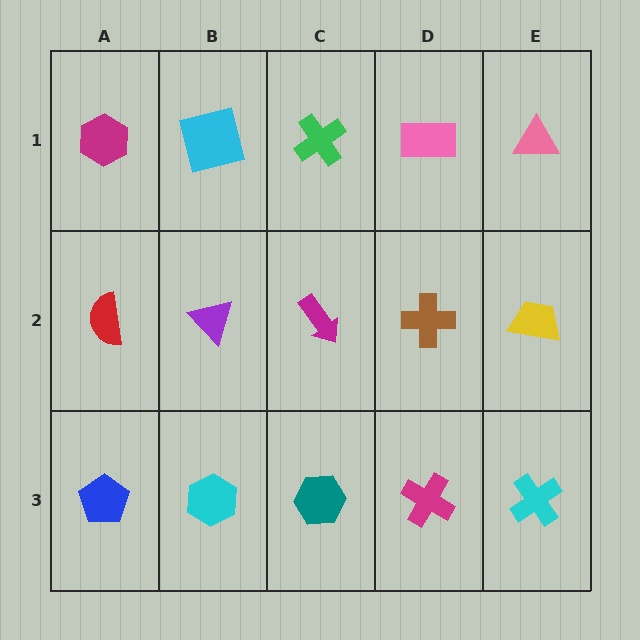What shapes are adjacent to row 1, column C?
A magenta arrow (row 2, column C), a cyan square (row 1, column B), a pink rectangle (row 1, column D).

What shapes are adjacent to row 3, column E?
A yellow trapezoid (row 2, column E), a magenta cross (row 3, column D).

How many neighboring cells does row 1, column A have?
2.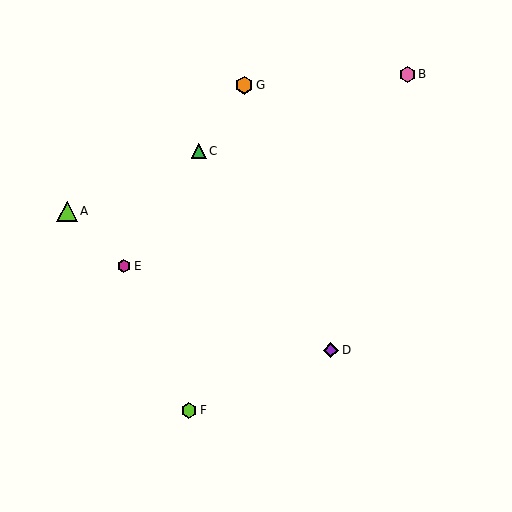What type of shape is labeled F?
Shape F is a lime hexagon.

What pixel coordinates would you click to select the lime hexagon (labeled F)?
Click at (189, 410) to select the lime hexagon F.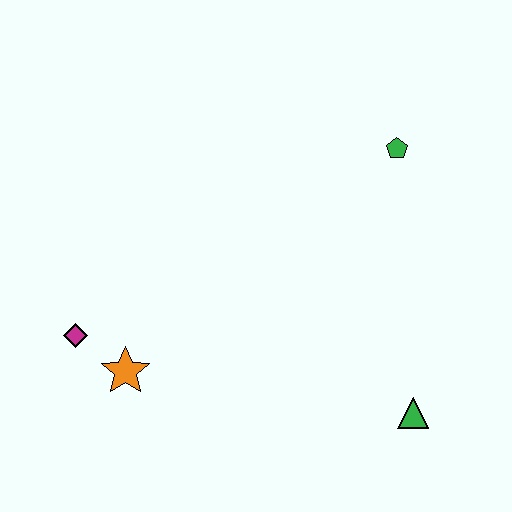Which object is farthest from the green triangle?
The magenta diamond is farthest from the green triangle.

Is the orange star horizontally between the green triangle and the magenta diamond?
Yes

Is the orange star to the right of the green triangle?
No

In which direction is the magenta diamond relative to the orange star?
The magenta diamond is to the left of the orange star.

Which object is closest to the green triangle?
The green pentagon is closest to the green triangle.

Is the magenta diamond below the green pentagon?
Yes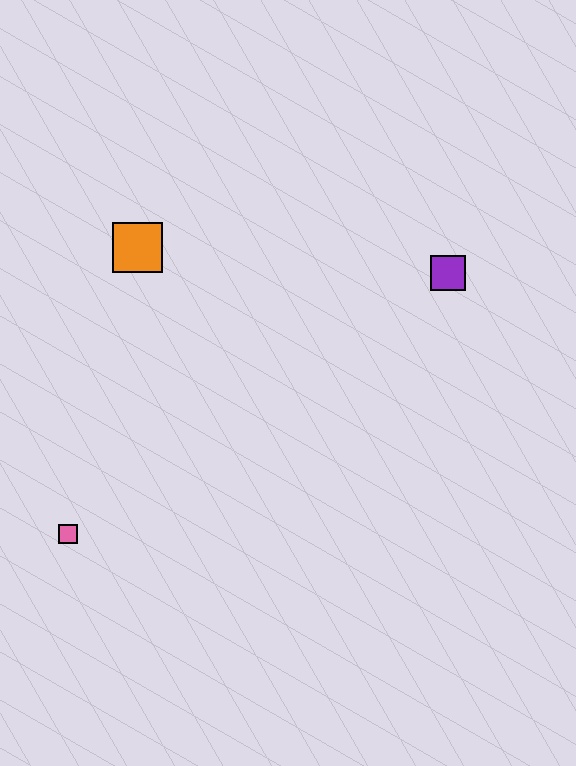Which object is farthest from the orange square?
The purple square is farthest from the orange square.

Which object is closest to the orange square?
The pink square is closest to the orange square.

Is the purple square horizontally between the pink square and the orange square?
No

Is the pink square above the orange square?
No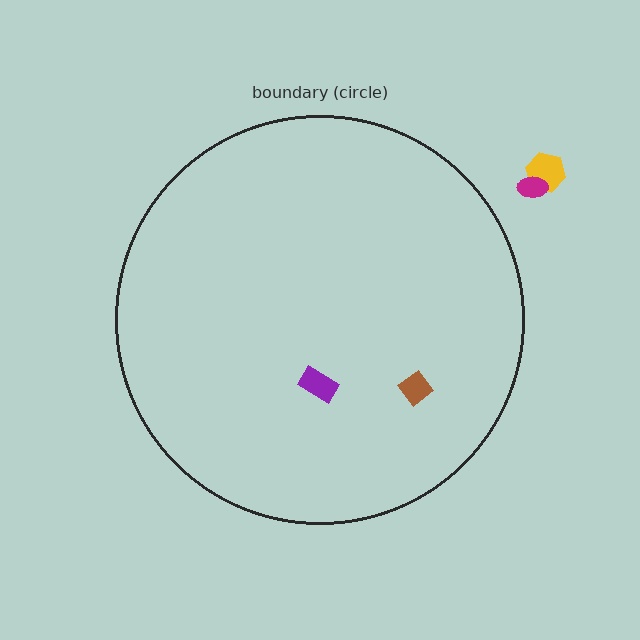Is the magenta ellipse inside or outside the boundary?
Outside.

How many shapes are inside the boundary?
2 inside, 2 outside.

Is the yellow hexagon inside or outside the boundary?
Outside.